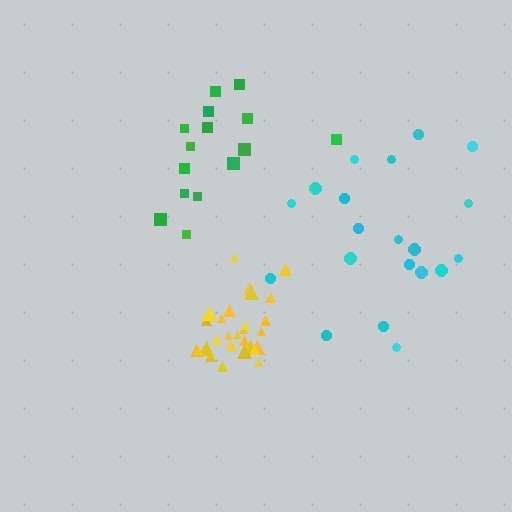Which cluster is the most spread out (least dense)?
Cyan.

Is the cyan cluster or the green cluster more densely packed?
Green.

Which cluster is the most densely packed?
Yellow.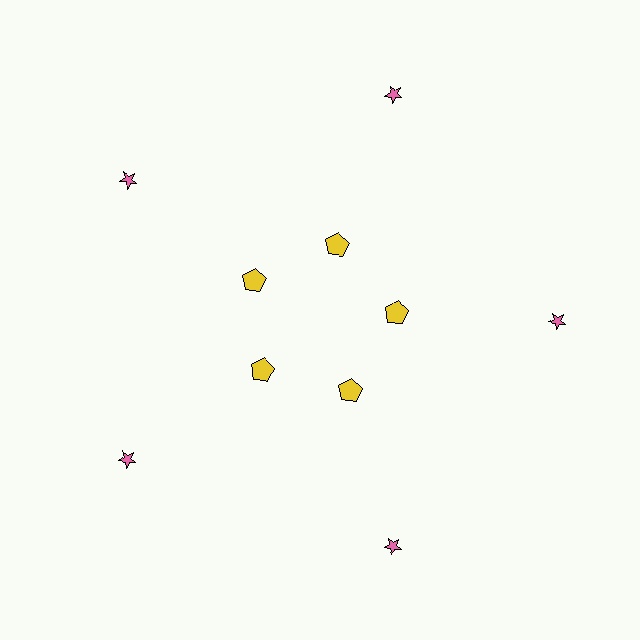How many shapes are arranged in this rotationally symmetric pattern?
There are 10 shapes, arranged in 5 groups of 2.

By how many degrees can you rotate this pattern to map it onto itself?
The pattern maps onto itself every 72 degrees of rotation.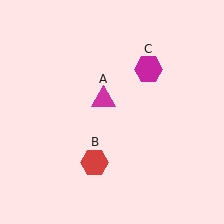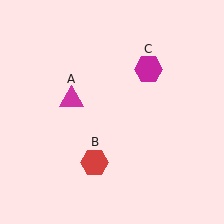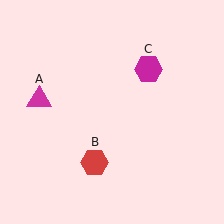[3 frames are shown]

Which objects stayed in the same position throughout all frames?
Red hexagon (object B) and magenta hexagon (object C) remained stationary.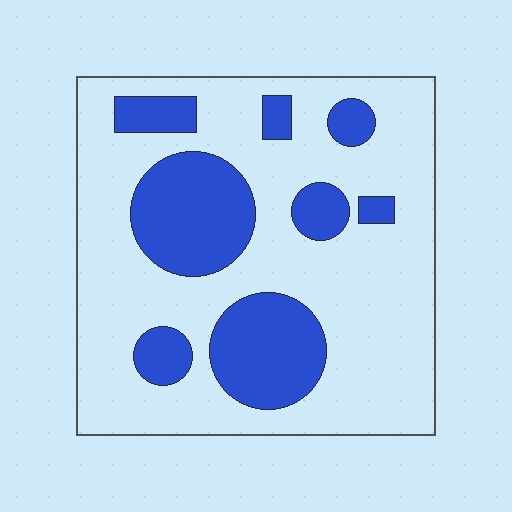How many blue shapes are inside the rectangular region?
8.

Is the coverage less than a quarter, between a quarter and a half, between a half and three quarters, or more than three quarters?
Between a quarter and a half.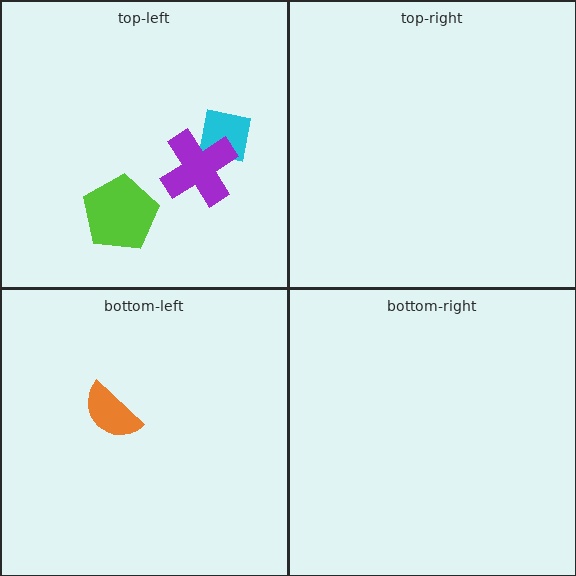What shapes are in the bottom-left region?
The orange semicircle.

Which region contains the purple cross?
The top-left region.